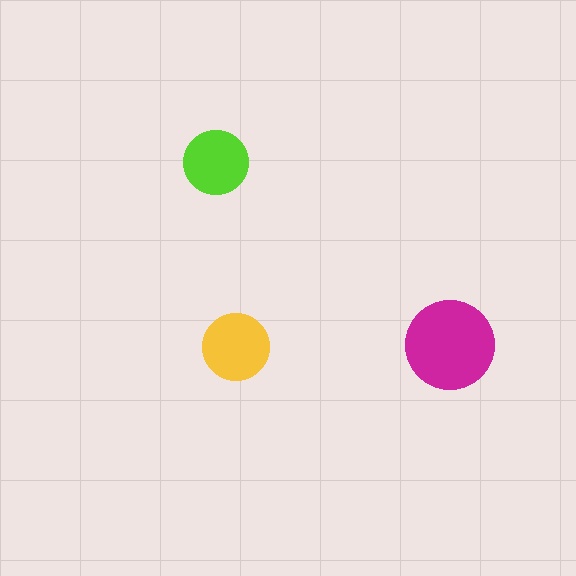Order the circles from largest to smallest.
the magenta one, the yellow one, the lime one.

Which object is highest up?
The lime circle is topmost.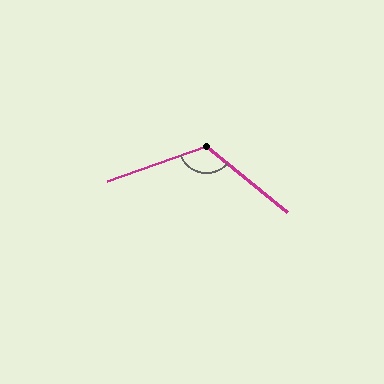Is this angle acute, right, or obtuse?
It is obtuse.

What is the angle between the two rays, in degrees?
Approximately 121 degrees.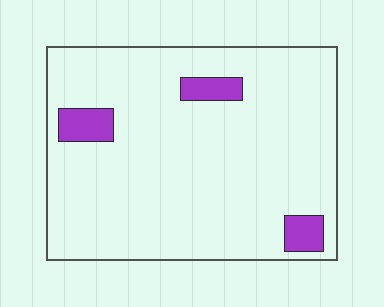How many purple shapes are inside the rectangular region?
3.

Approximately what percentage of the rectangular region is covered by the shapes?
Approximately 10%.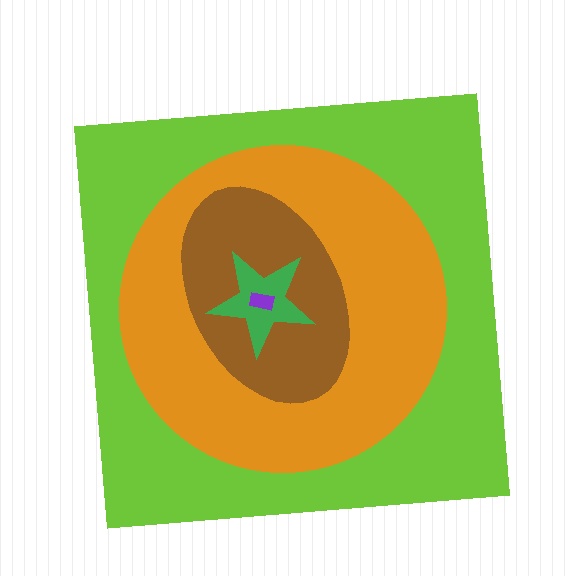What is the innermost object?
The purple rectangle.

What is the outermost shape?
The lime square.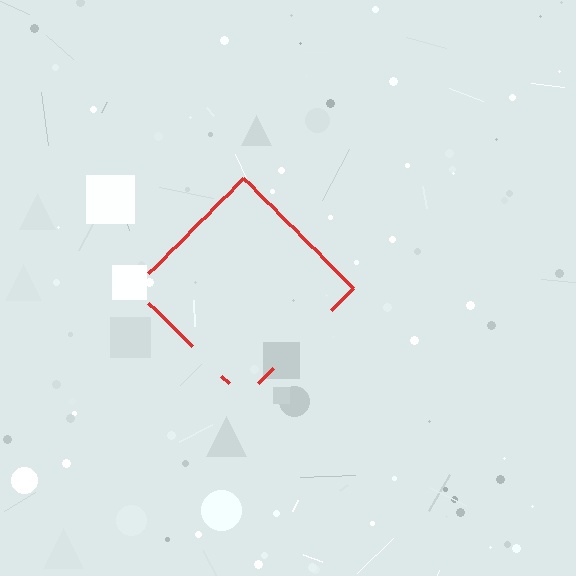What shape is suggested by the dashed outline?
The dashed outline suggests a diamond.